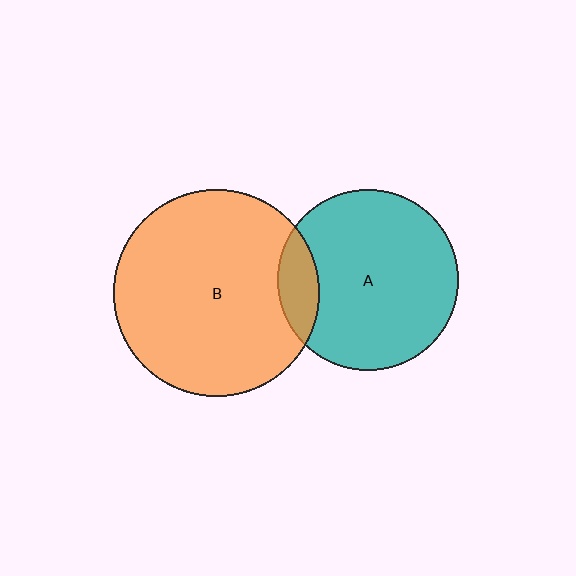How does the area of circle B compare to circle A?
Approximately 1.3 times.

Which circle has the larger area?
Circle B (orange).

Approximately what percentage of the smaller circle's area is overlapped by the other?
Approximately 15%.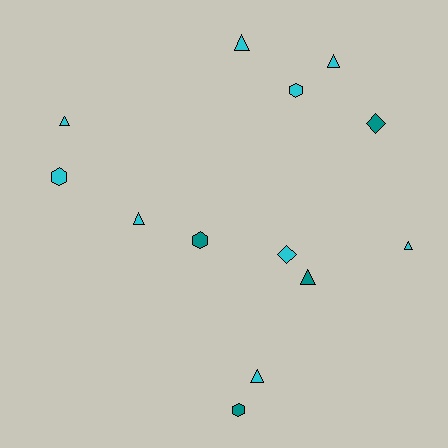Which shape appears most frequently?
Triangle, with 7 objects.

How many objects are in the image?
There are 13 objects.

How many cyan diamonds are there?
There is 1 cyan diamond.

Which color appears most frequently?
Cyan, with 9 objects.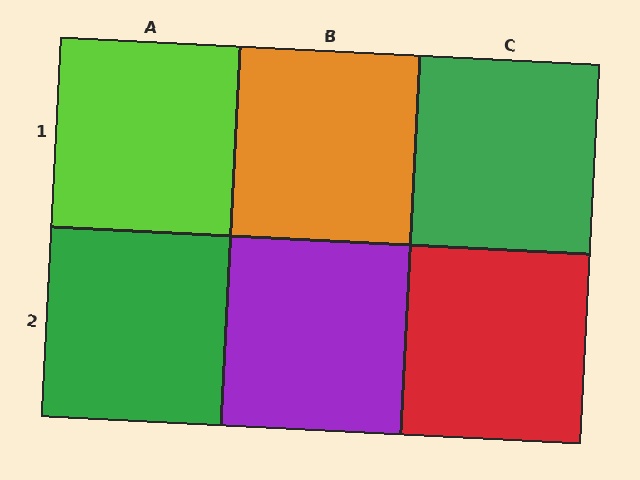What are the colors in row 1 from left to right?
Lime, orange, green.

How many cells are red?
1 cell is red.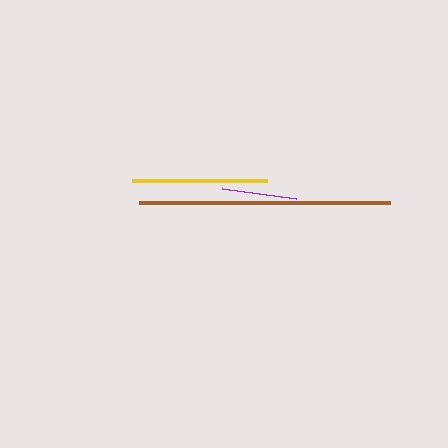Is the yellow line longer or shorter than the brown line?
The brown line is longer than the yellow line.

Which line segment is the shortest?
The purple line is the shortest at approximately 75 pixels.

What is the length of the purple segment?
The purple segment is approximately 75 pixels long.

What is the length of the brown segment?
The brown segment is approximately 252 pixels long.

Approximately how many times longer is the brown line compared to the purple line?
The brown line is approximately 3.4 times the length of the purple line.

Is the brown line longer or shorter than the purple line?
The brown line is longer than the purple line.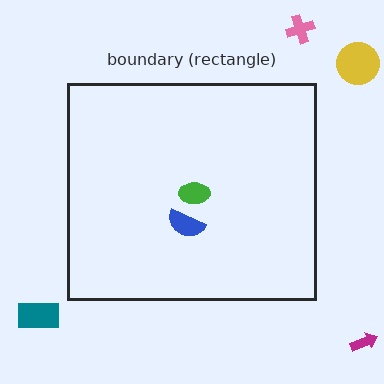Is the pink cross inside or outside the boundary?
Outside.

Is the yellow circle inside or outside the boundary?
Outside.